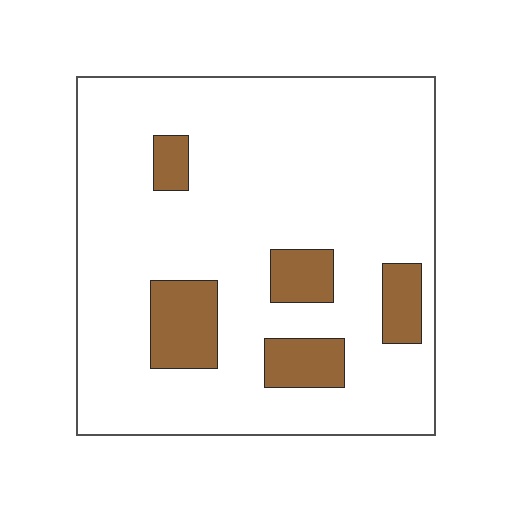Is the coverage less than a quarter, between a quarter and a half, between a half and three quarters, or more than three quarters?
Less than a quarter.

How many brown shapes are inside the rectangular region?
5.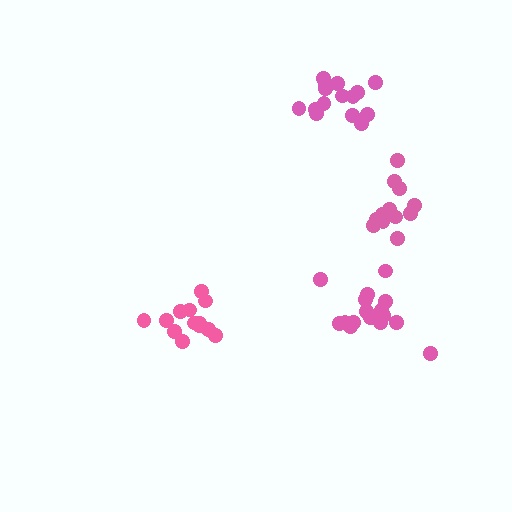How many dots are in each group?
Group 1: 12 dots, Group 2: 16 dots, Group 3: 15 dots, Group 4: 13 dots (56 total).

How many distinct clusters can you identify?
There are 4 distinct clusters.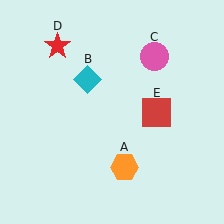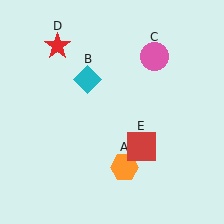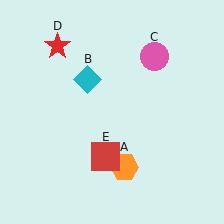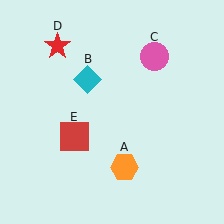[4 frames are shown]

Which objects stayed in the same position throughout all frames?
Orange hexagon (object A) and cyan diamond (object B) and pink circle (object C) and red star (object D) remained stationary.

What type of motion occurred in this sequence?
The red square (object E) rotated clockwise around the center of the scene.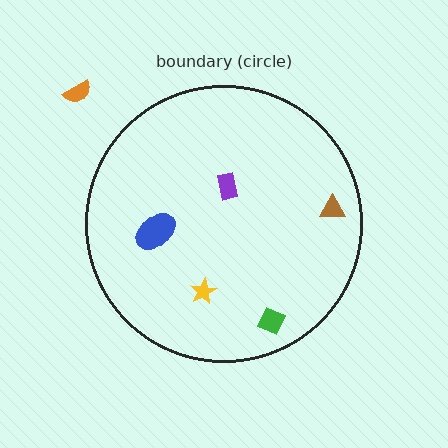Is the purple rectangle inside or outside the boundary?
Inside.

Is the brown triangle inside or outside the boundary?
Inside.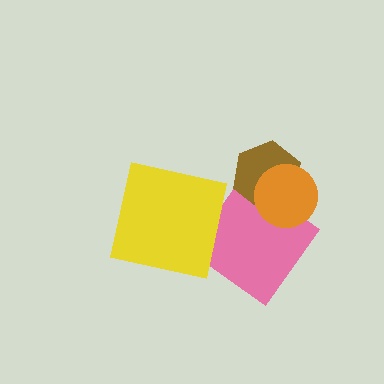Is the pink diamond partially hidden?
Yes, it is partially covered by another shape.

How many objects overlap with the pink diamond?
2 objects overlap with the pink diamond.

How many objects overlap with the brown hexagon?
2 objects overlap with the brown hexagon.